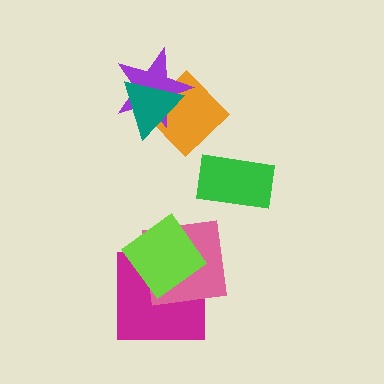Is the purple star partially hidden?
Yes, it is partially covered by another shape.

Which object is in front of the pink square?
The lime diamond is in front of the pink square.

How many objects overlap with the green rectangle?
0 objects overlap with the green rectangle.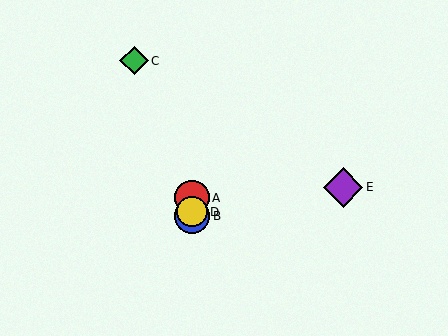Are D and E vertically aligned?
No, D is at x≈192 and E is at x≈343.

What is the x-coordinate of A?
Object A is at x≈192.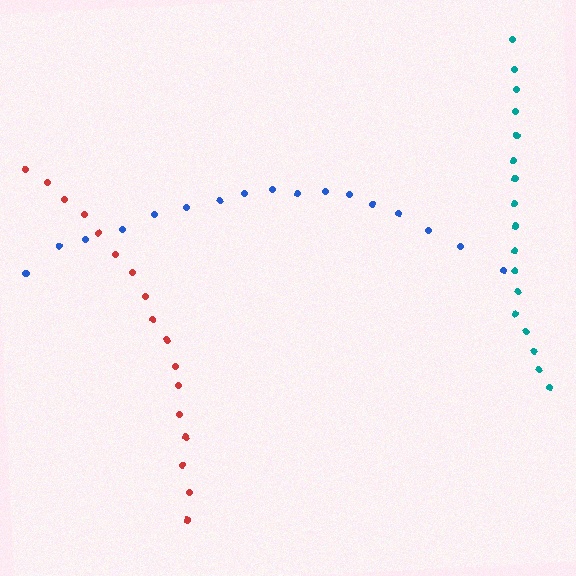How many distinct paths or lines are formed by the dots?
There are 3 distinct paths.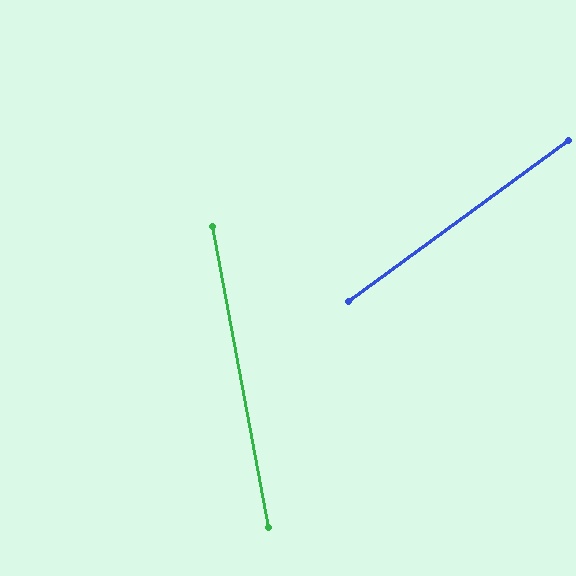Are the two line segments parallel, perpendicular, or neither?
Neither parallel nor perpendicular — they differ by about 64°.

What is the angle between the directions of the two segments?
Approximately 64 degrees.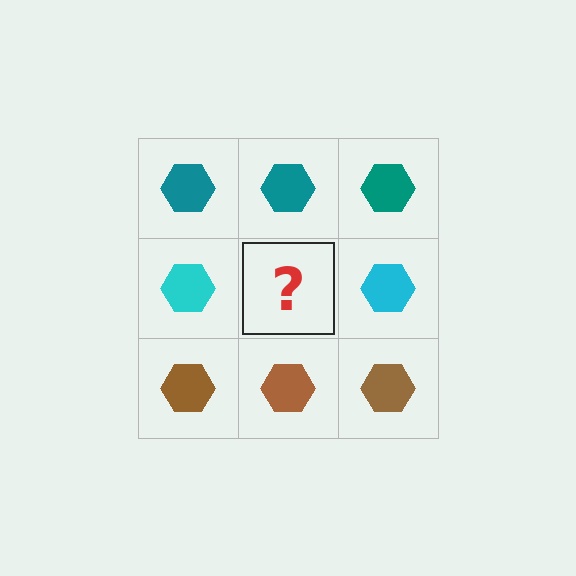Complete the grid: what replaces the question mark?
The question mark should be replaced with a cyan hexagon.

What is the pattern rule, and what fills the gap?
The rule is that each row has a consistent color. The gap should be filled with a cyan hexagon.